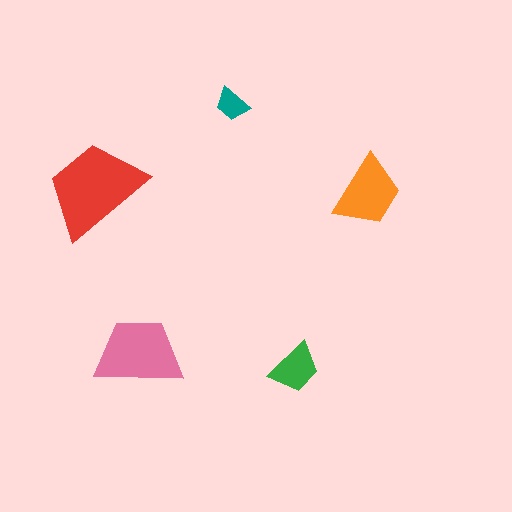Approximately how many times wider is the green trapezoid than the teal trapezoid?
About 1.5 times wider.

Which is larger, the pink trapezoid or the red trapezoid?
The red one.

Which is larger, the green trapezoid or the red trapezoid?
The red one.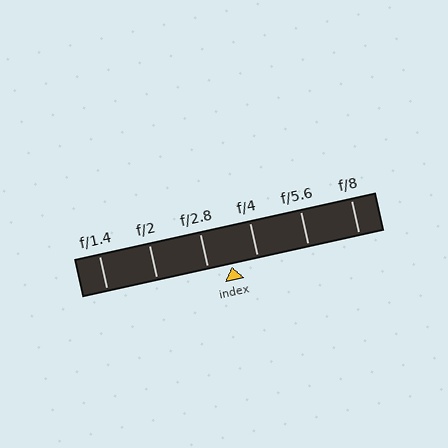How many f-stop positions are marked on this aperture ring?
There are 6 f-stop positions marked.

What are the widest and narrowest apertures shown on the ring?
The widest aperture shown is f/1.4 and the narrowest is f/8.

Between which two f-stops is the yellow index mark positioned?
The index mark is between f/2.8 and f/4.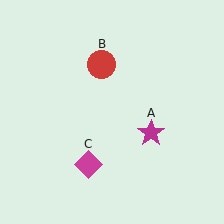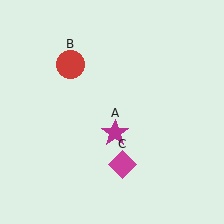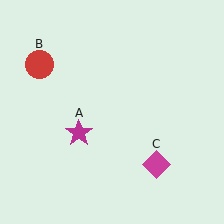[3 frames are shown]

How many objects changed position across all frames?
3 objects changed position: magenta star (object A), red circle (object B), magenta diamond (object C).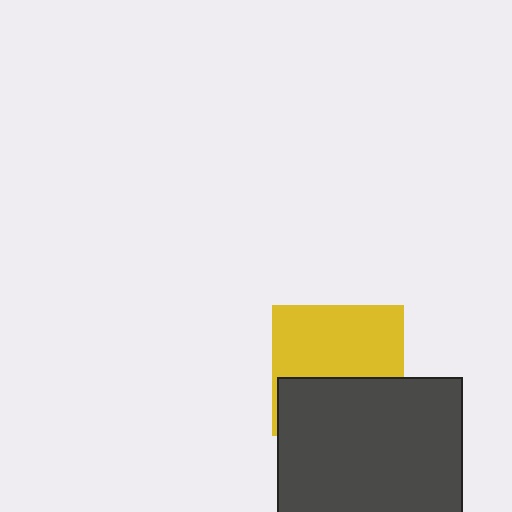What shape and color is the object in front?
The object in front is a dark gray square.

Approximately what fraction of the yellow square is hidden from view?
Roughly 43% of the yellow square is hidden behind the dark gray square.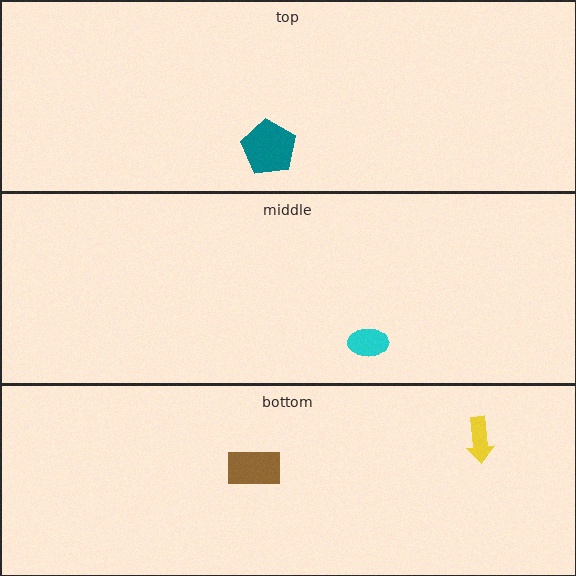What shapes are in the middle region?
The cyan ellipse.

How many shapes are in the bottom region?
2.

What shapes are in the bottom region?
The brown rectangle, the yellow arrow.